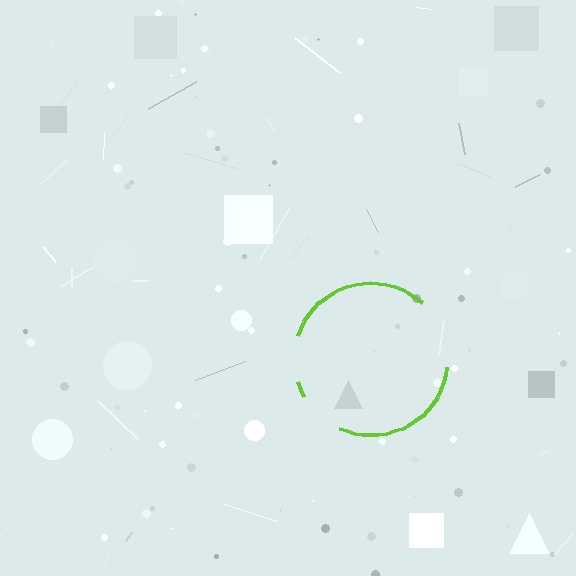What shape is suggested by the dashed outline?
The dashed outline suggests a circle.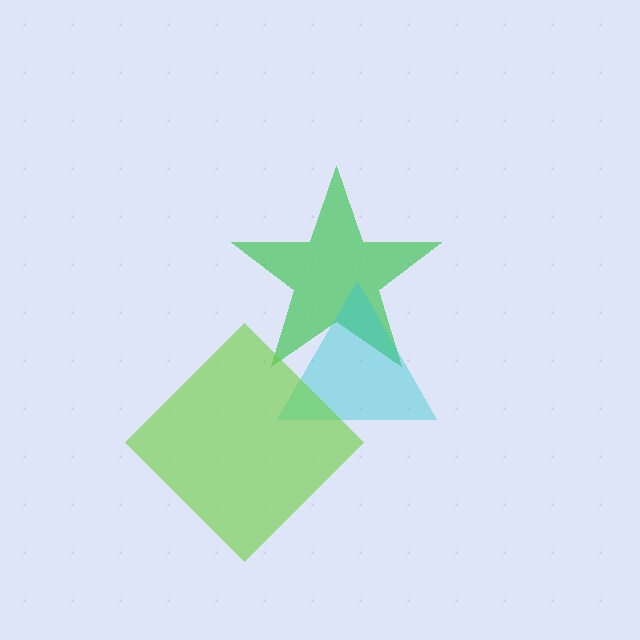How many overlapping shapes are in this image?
There are 3 overlapping shapes in the image.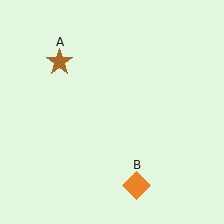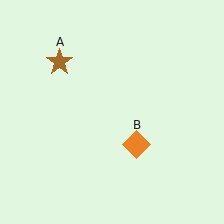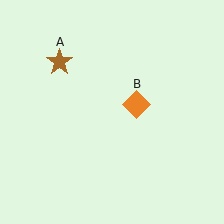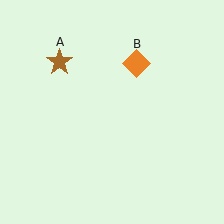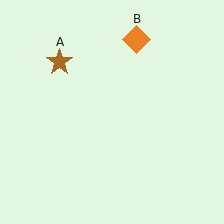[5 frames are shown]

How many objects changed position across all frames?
1 object changed position: orange diamond (object B).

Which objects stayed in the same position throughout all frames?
Brown star (object A) remained stationary.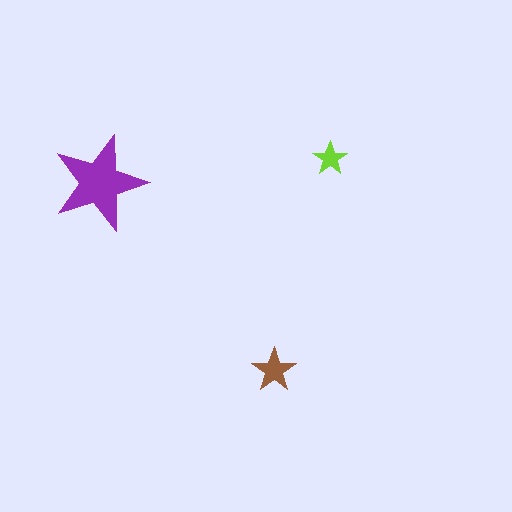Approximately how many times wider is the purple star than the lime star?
About 3 times wider.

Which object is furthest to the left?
The purple star is leftmost.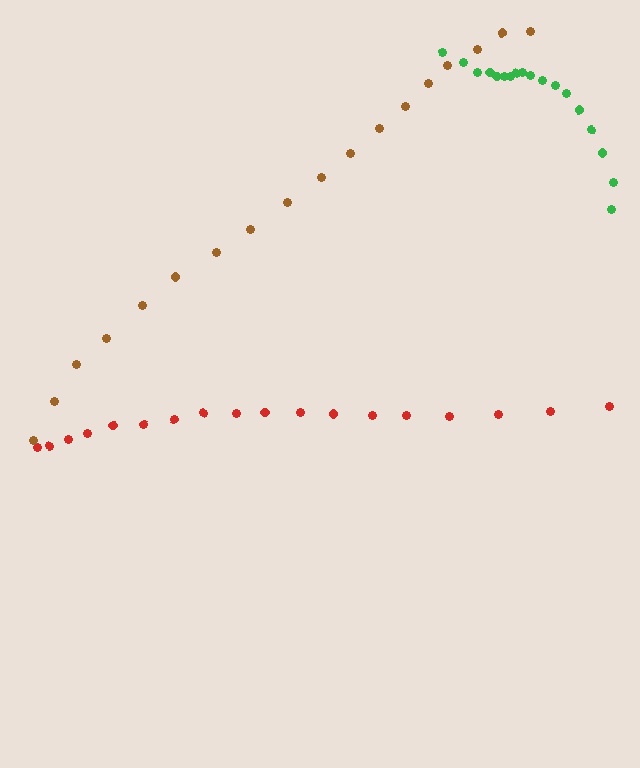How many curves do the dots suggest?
There are 3 distinct paths.